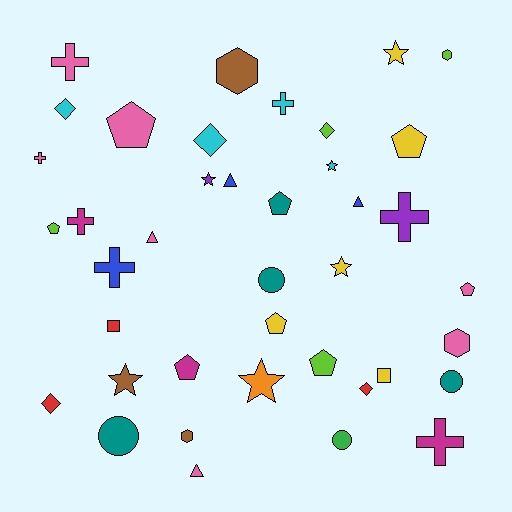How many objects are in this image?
There are 40 objects.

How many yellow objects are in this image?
There are 5 yellow objects.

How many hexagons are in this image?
There are 4 hexagons.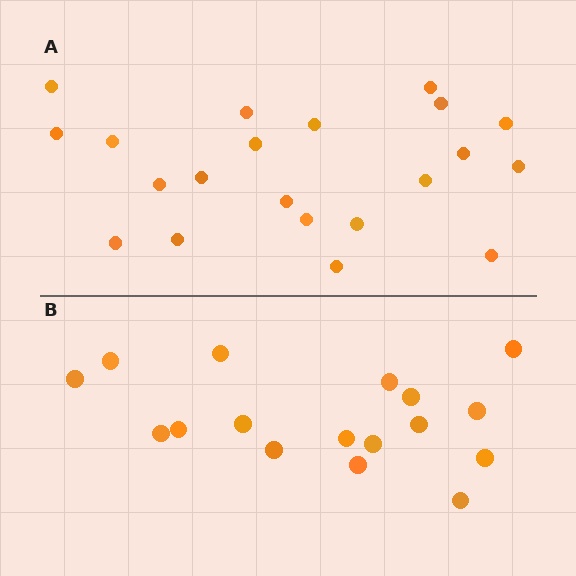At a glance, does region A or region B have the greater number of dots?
Region A (the top region) has more dots.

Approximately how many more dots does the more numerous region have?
Region A has about 4 more dots than region B.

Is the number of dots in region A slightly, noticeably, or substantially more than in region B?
Region A has only slightly more — the two regions are fairly close. The ratio is roughly 1.2 to 1.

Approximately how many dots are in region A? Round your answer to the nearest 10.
About 20 dots. (The exact count is 21, which rounds to 20.)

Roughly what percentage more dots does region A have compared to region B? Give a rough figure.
About 25% more.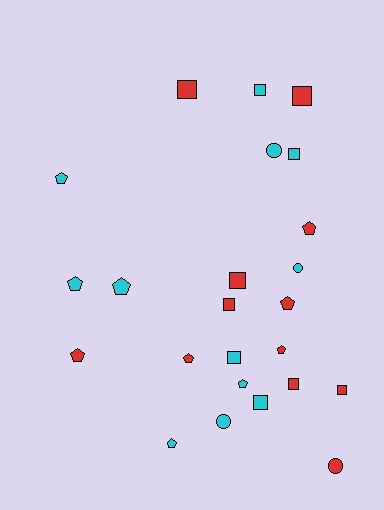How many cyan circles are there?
There are 3 cyan circles.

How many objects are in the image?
There are 24 objects.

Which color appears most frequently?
Red, with 12 objects.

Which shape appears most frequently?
Square, with 10 objects.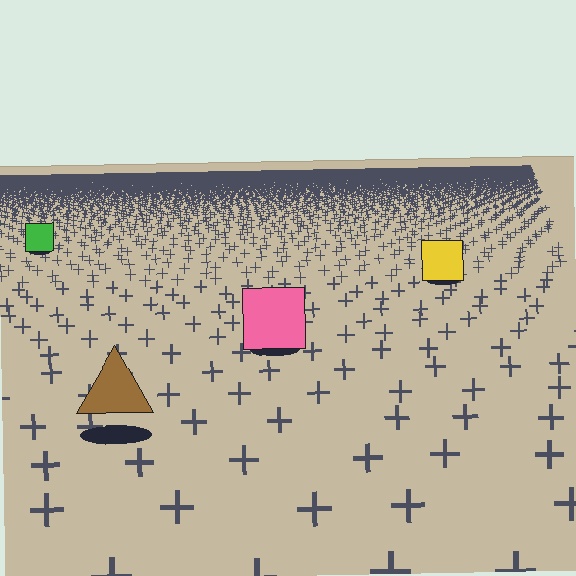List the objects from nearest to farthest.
From nearest to farthest: the brown triangle, the pink square, the yellow square, the green square.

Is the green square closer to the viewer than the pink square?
No. The pink square is closer — you can tell from the texture gradient: the ground texture is coarser near it.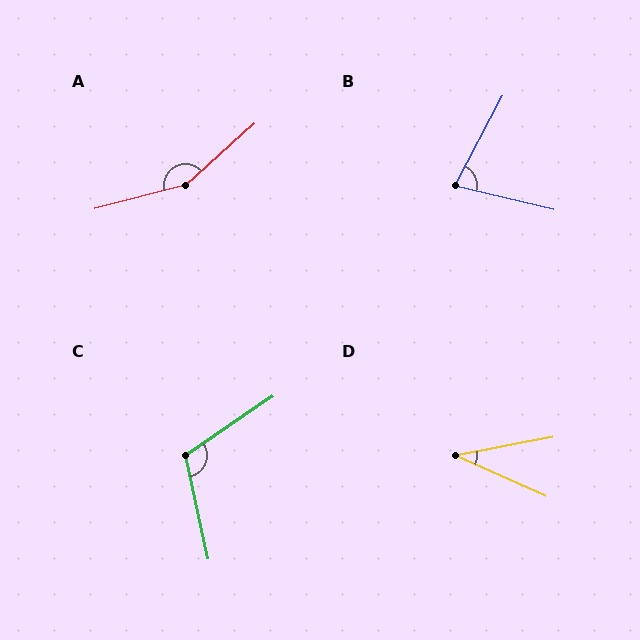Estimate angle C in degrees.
Approximately 112 degrees.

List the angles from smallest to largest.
D (35°), B (76°), C (112°), A (152°).